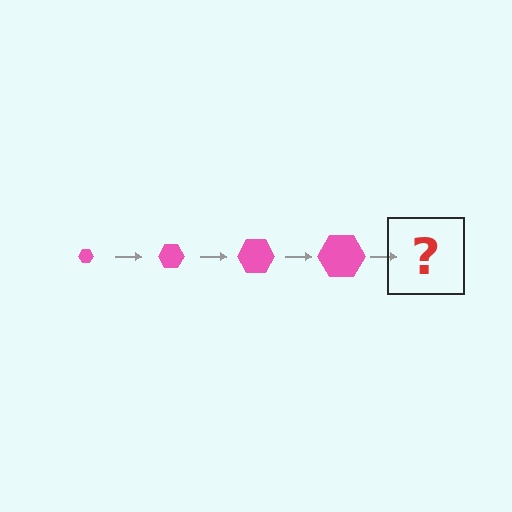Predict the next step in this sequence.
The next step is a pink hexagon, larger than the previous one.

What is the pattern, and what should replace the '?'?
The pattern is that the hexagon gets progressively larger each step. The '?' should be a pink hexagon, larger than the previous one.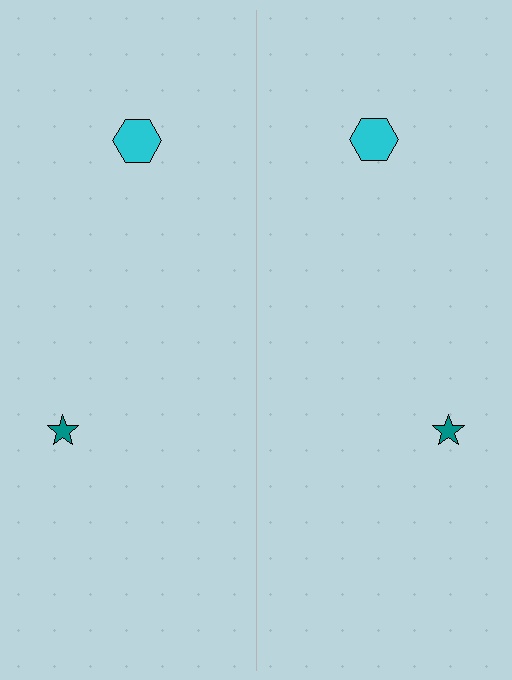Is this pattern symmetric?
Yes, this pattern has bilateral (reflection) symmetry.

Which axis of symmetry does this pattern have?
The pattern has a vertical axis of symmetry running through the center of the image.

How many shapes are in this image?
There are 4 shapes in this image.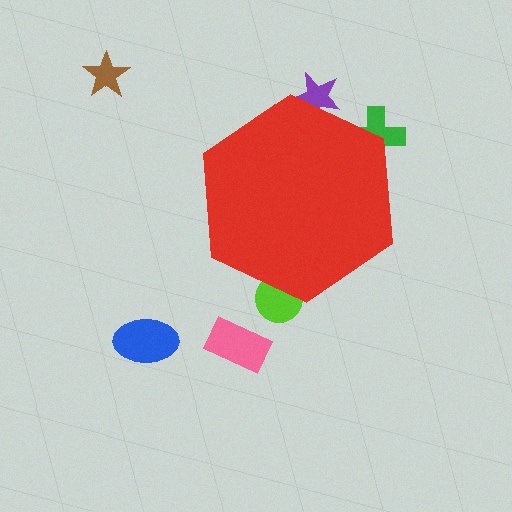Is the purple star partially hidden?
Yes, the purple star is partially hidden behind the red hexagon.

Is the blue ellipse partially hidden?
No, the blue ellipse is fully visible.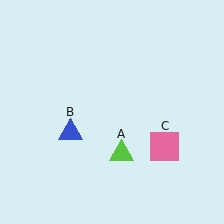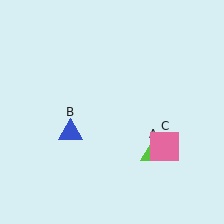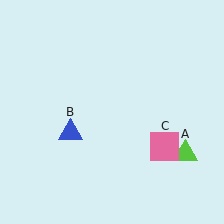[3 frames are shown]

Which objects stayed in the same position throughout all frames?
Blue triangle (object B) and pink square (object C) remained stationary.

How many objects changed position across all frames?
1 object changed position: lime triangle (object A).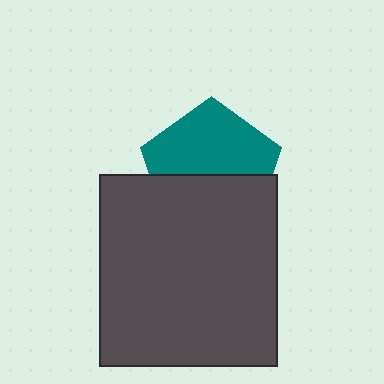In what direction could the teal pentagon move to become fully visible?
The teal pentagon could move up. That would shift it out from behind the dark gray rectangle entirely.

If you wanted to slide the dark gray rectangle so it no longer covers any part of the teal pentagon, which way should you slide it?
Slide it down — that is the most direct way to separate the two shapes.